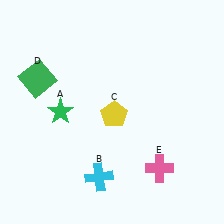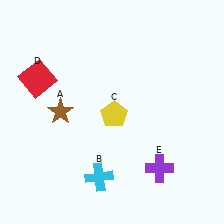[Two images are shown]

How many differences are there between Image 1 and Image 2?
There are 3 differences between the two images.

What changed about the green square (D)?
In Image 1, D is green. In Image 2, it changed to red.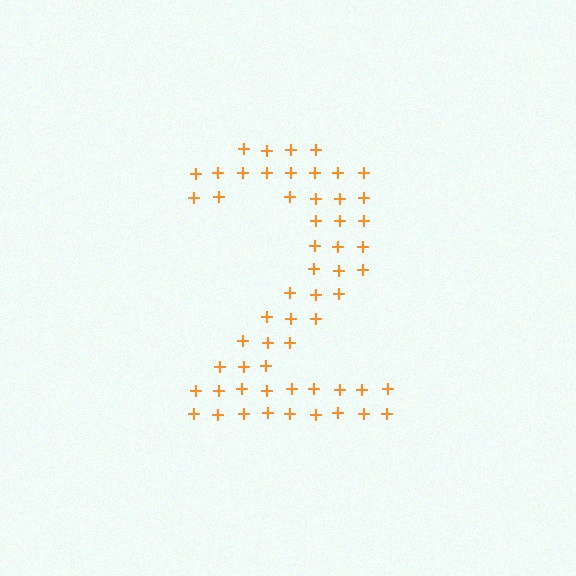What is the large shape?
The large shape is the digit 2.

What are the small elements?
The small elements are plus signs.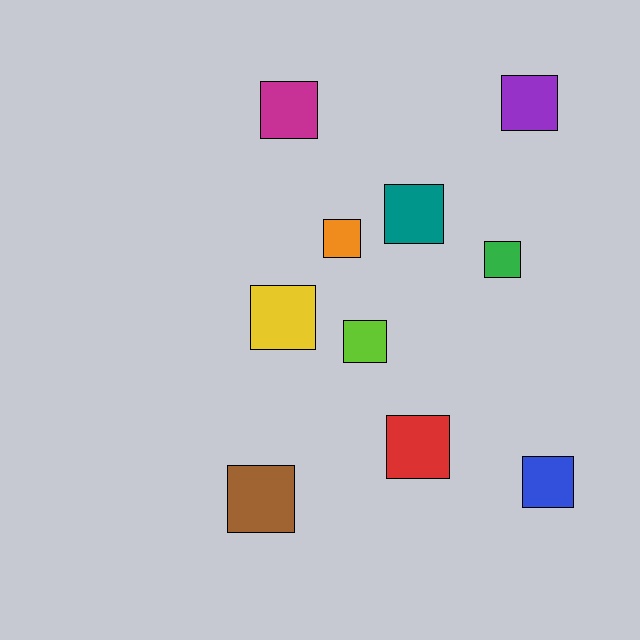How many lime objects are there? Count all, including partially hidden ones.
There is 1 lime object.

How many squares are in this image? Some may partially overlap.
There are 10 squares.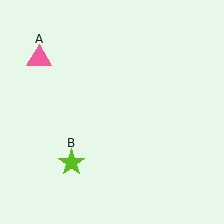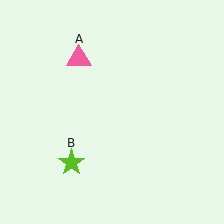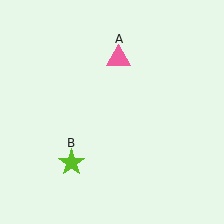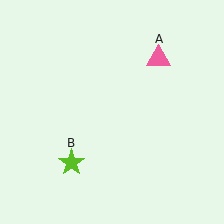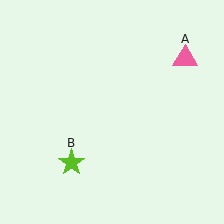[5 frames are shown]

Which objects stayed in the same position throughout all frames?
Lime star (object B) remained stationary.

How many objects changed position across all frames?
1 object changed position: pink triangle (object A).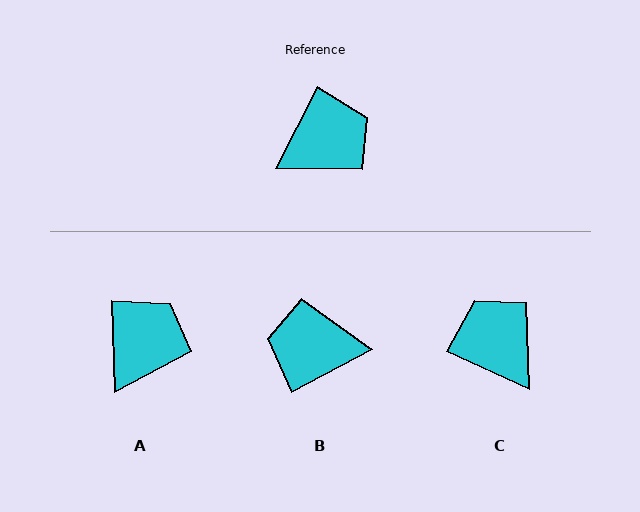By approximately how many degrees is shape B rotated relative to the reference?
Approximately 145 degrees counter-clockwise.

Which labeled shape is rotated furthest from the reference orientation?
B, about 145 degrees away.